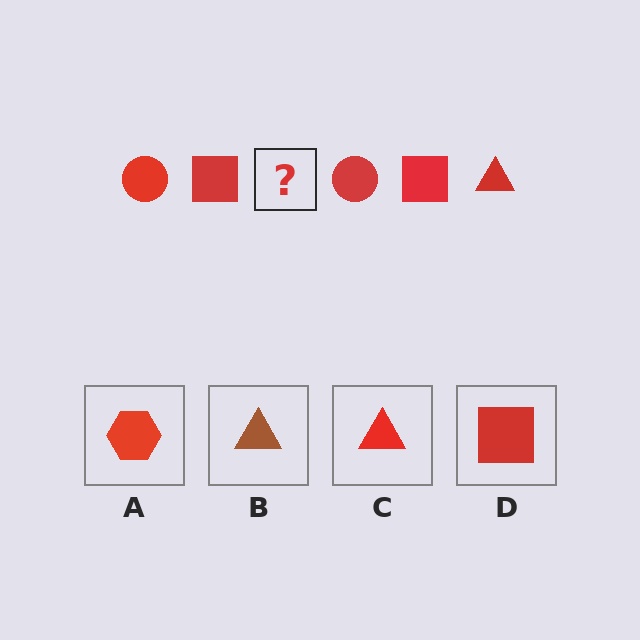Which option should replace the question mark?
Option C.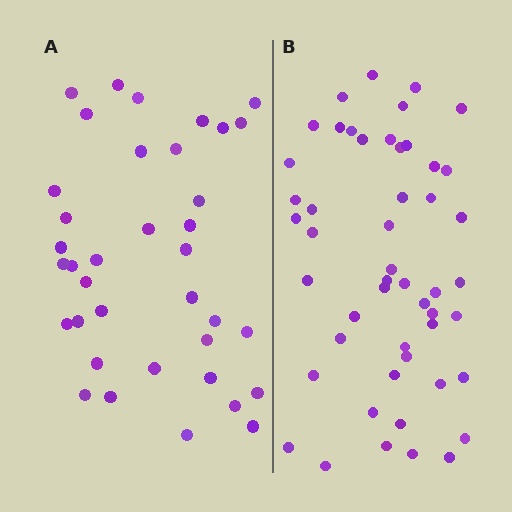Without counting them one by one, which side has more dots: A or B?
Region B (the right region) has more dots.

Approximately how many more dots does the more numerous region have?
Region B has approximately 15 more dots than region A.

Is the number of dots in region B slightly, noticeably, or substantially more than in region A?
Region B has noticeably more, but not dramatically so. The ratio is roughly 1.4 to 1.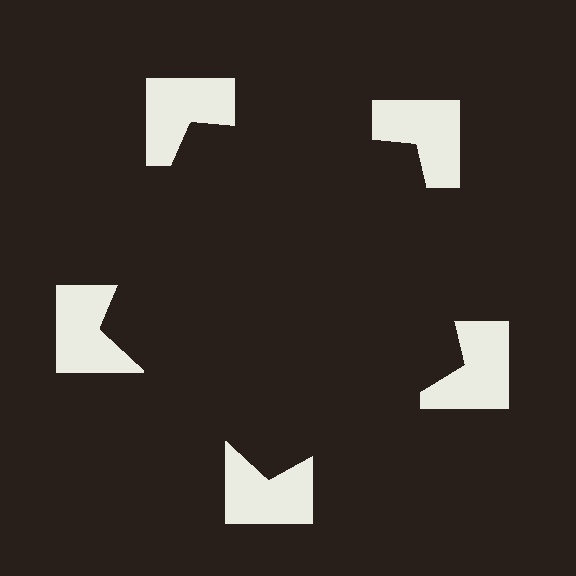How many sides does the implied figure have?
5 sides.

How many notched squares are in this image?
There are 5 — one at each vertex of the illusory pentagon.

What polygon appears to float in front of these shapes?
An illusory pentagon — its edges are inferred from the aligned wedge cuts in the notched squares, not physically drawn.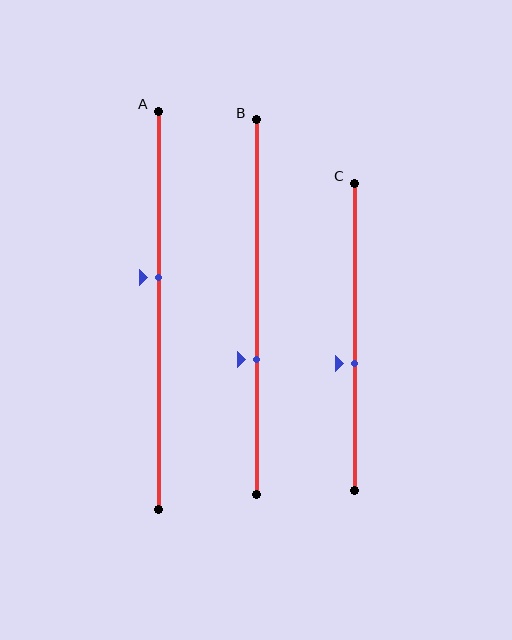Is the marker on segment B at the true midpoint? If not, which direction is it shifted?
No, the marker on segment B is shifted downward by about 14% of the segment length.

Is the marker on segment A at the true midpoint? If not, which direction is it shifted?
No, the marker on segment A is shifted upward by about 8% of the segment length.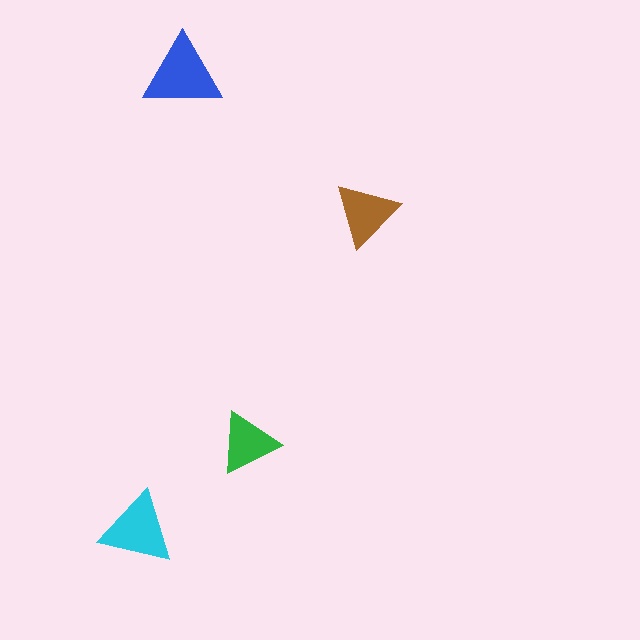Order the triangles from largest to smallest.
the blue one, the cyan one, the brown one, the green one.